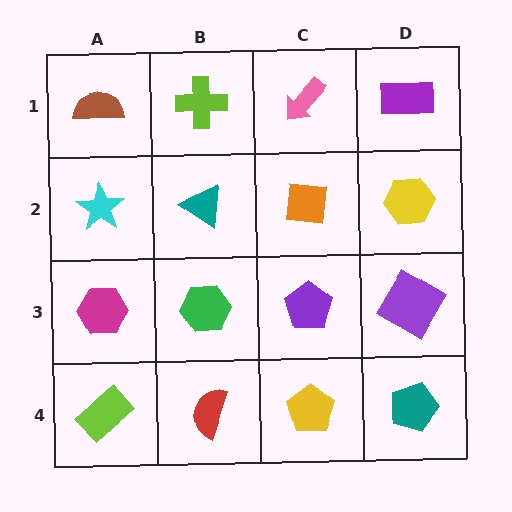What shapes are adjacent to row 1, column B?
A teal triangle (row 2, column B), a brown semicircle (row 1, column A), a pink arrow (row 1, column C).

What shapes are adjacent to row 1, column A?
A cyan star (row 2, column A), a lime cross (row 1, column B).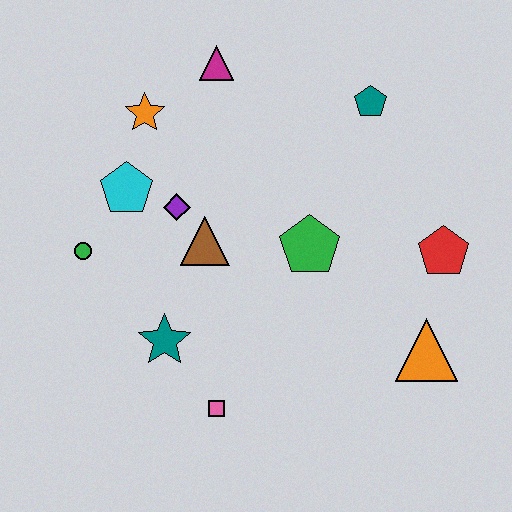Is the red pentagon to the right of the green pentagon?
Yes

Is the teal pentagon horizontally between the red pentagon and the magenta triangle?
Yes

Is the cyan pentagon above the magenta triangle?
No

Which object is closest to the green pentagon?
The brown triangle is closest to the green pentagon.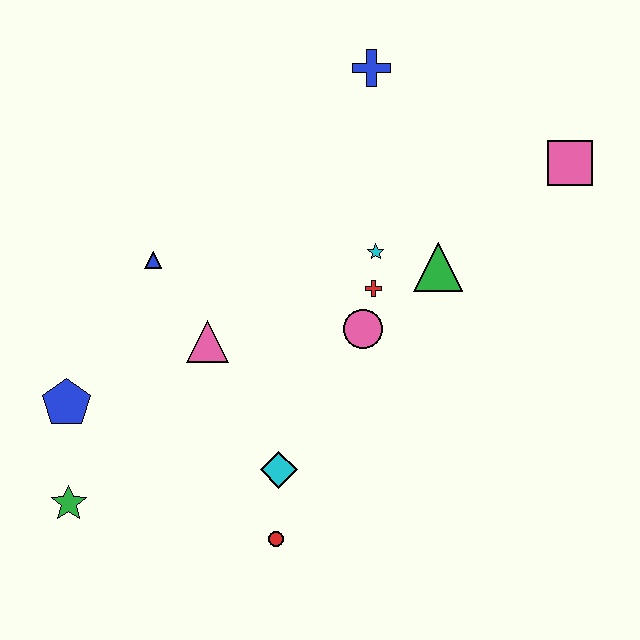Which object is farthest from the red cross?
The green star is farthest from the red cross.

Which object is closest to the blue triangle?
The pink triangle is closest to the blue triangle.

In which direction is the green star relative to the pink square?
The green star is to the left of the pink square.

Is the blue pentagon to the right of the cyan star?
No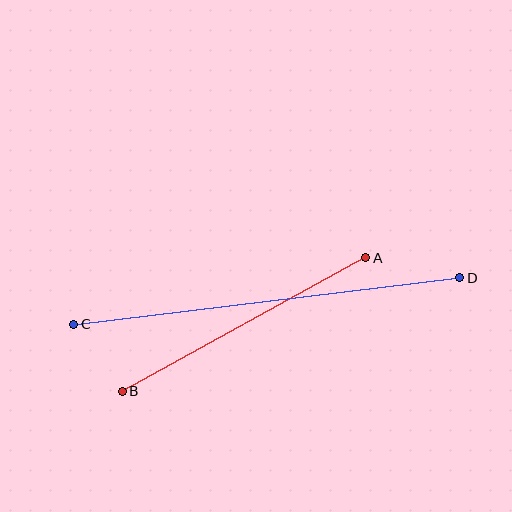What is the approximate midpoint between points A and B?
The midpoint is at approximately (244, 325) pixels.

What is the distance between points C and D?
The distance is approximately 389 pixels.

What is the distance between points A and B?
The distance is approximately 277 pixels.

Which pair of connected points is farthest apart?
Points C and D are farthest apart.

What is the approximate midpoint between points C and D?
The midpoint is at approximately (267, 301) pixels.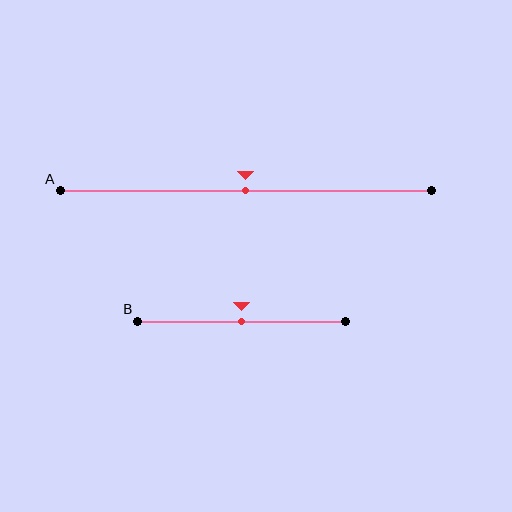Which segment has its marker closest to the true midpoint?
Segment A has its marker closest to the true midpoint.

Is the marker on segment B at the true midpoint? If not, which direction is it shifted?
Yes, the marker on segment B is at the true midpoint.